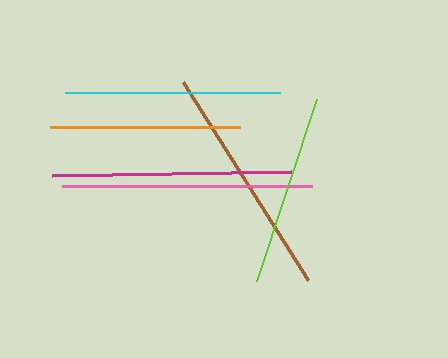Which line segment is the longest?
The pink line is the longest at approximately 250 pixels.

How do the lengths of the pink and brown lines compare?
The pink and brown lines are approximately the same length.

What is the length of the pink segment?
The pink segment is approximately 250 pixels long.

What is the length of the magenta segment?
The magenta segment is approximately 238 pixels long.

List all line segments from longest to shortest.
From longest to shortest: pink, magenta, brown, cyan, lime, orange.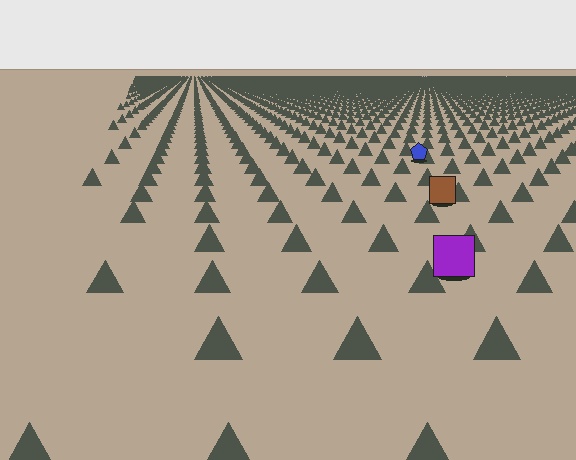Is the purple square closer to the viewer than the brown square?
Yes. The purple square is closer — you can tell from the texture gradient: the ground texture is coarser near it.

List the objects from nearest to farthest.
From nearest to farthest: the purple square, the brown square, the blue pentagon.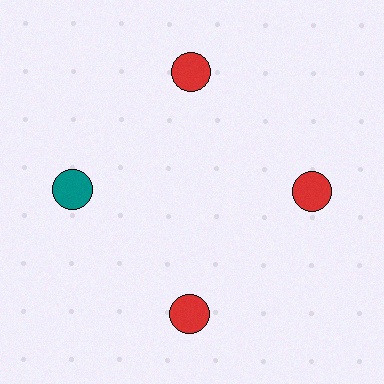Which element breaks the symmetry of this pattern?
The teal circle at roughly the 9 o'clock position breaks the symmetry. All other shapes are red circles.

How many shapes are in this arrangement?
There are 4 shapes arranged in a ring pattern.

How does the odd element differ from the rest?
It has a different color: teal instead of red.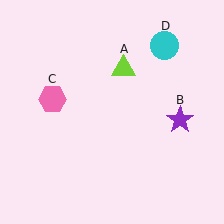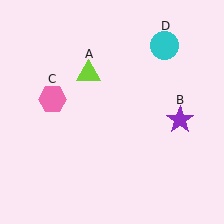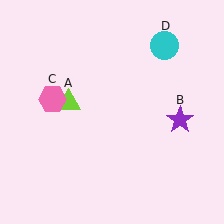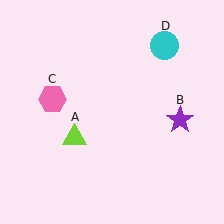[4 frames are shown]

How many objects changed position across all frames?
1 object changed position: lime triangle (object A).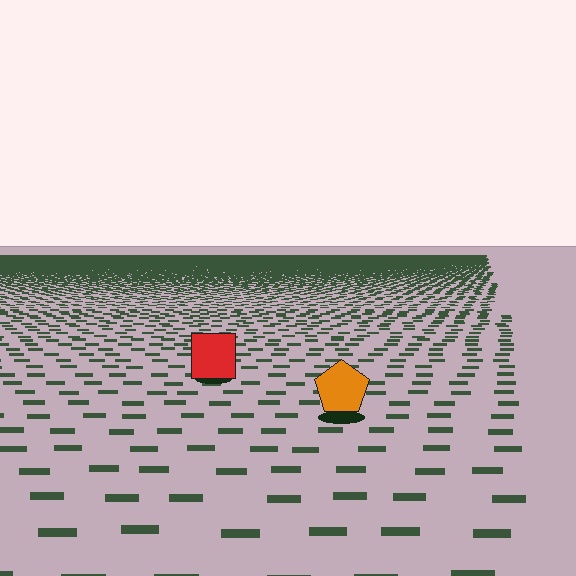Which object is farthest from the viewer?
The red square is farthest from the viewer. It appears smaller and the ground texture around it is denser.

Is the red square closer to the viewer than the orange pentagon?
No. The orange pentagon is closer — you can tell from the texture gradient: the ground texture is coarser near it.